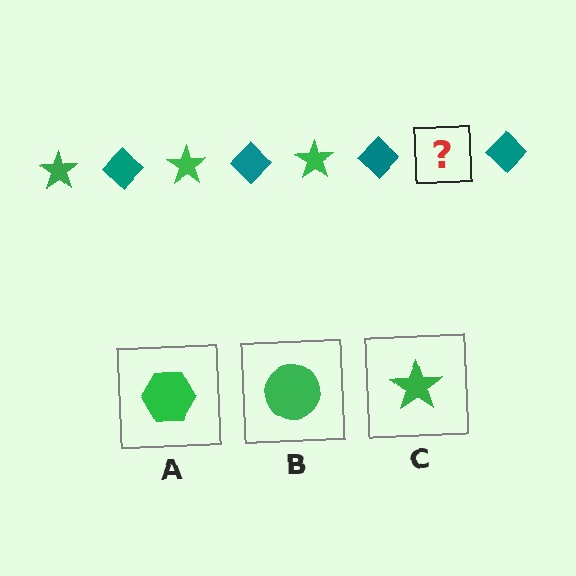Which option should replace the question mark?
Option C.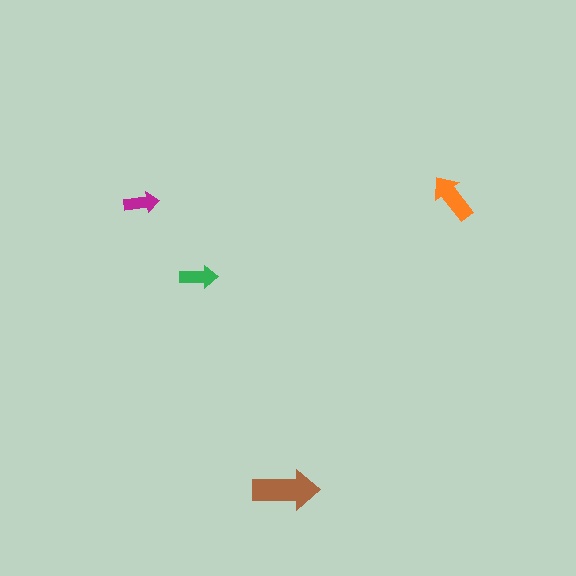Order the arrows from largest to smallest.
the brown one, the orange one, the green one, the magenta one.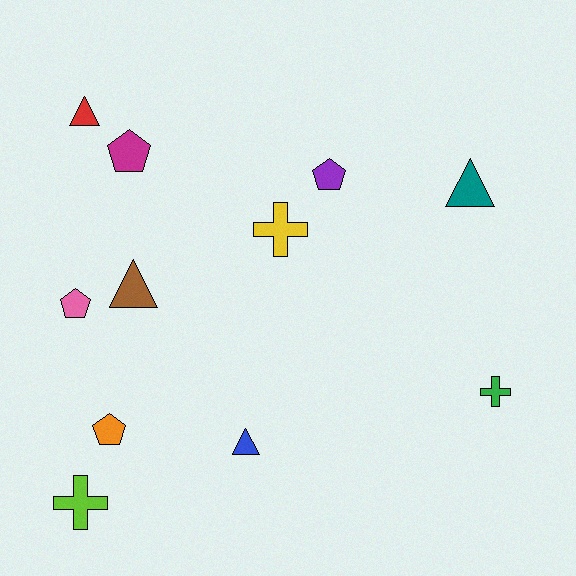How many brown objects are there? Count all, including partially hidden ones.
There is 1 brown object.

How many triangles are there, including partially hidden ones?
There are 4 triangles.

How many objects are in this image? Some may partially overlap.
There are 11 objects.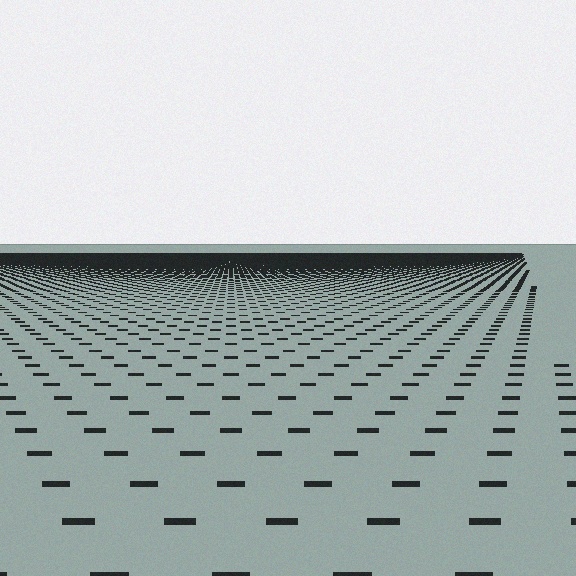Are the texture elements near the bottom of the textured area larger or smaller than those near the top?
Larger. Near the bottom, elements are closer to the viewer and appear at a bigger on-screen size.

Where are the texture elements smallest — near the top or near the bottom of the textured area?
Near the top.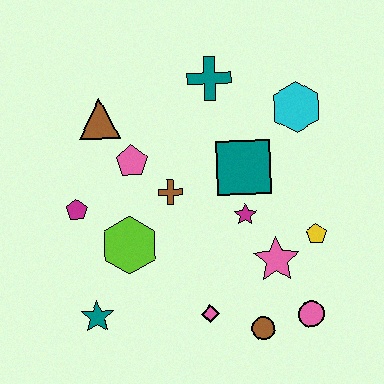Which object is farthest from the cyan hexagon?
The teal star is farthest from the cyan hexagon.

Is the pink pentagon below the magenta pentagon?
No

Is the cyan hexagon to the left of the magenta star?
No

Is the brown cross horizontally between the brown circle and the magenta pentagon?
Yes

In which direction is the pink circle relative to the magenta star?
The pink circle is below the magenta star.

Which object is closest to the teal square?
The magenta star is closest to the teal square.